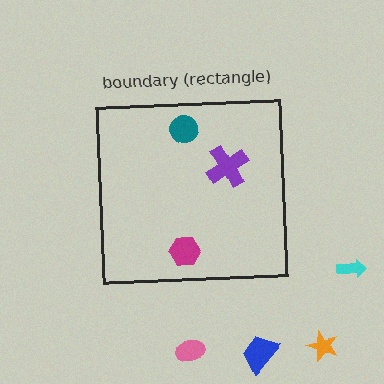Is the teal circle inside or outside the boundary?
Inside.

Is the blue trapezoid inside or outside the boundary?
Outside.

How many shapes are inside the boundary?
3 inside, 4 outside.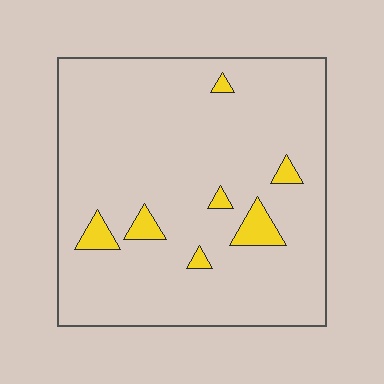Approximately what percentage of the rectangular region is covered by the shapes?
Approximately 5%.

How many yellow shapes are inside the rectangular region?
7.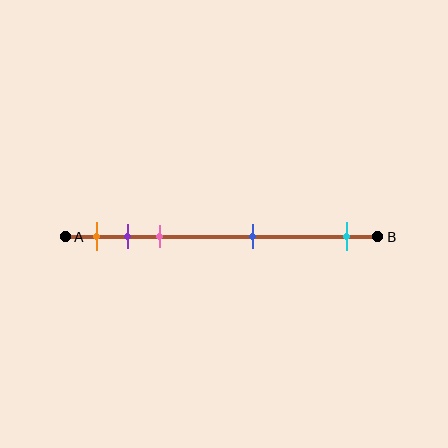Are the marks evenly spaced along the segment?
No, the marks are not evenly spaced.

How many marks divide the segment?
There are 5 marks dividing the segment.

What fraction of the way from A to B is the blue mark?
The blue mark is approximately 60% (0.6) of the way from A to B.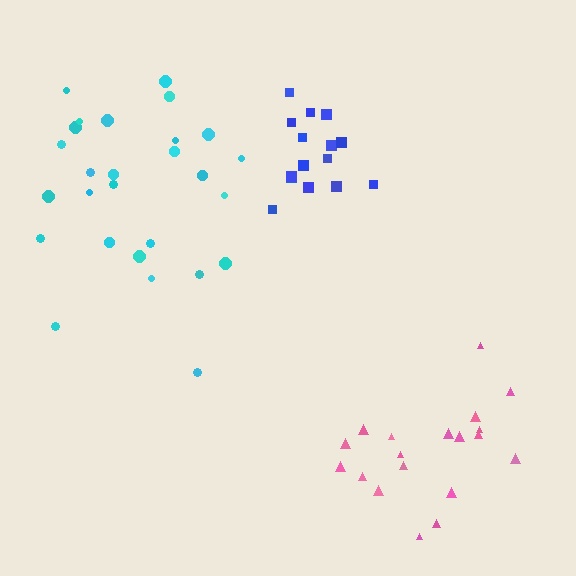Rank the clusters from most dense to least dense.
blue, pink, cyan.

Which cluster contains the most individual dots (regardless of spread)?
Cyan (27).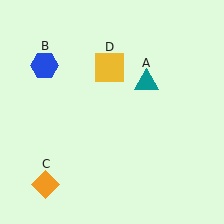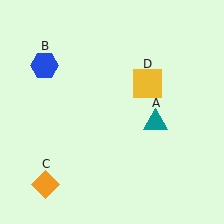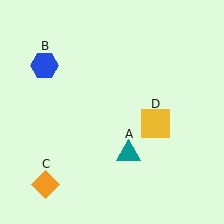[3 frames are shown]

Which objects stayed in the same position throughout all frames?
Blue hexagon (object B) and orange diamond (object C) remained stationary.